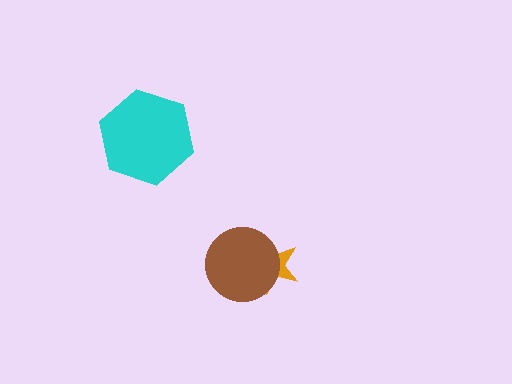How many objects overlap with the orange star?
1 object overlaps with the orange star.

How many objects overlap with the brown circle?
1 object overlaps with the brown circle.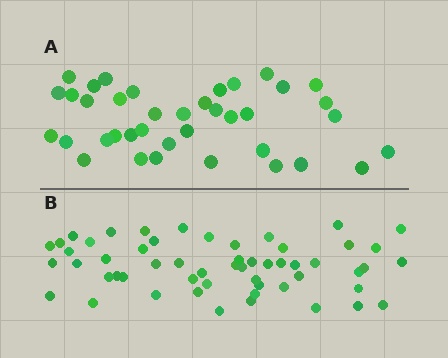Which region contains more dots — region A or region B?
Region B (the bottom region) has more dots.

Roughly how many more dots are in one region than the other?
Region B has approximately 15 more dots than region A.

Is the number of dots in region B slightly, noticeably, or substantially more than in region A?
Region B has noticeably more, but not dramatically so. The ratio is roughly 1.4 to 1.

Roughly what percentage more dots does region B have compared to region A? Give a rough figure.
About 45% more.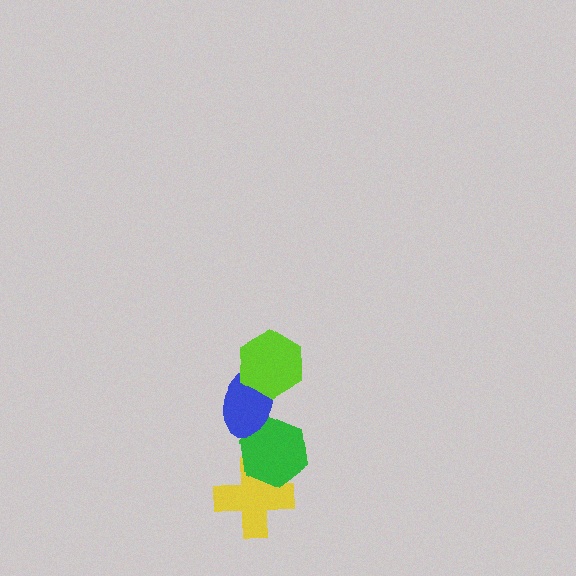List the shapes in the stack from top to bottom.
From top to bottom: the lime hexagon, the blue ellipse, the green hexagon, the yellow cross.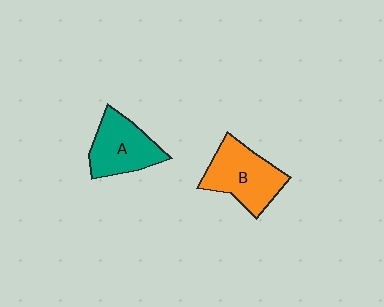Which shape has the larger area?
Shape B (orange).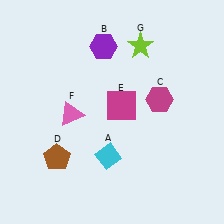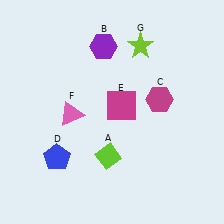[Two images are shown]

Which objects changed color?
A changed from cyan to lime. D changed from brown to blue.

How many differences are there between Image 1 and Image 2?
There are 2 differences between the two images.